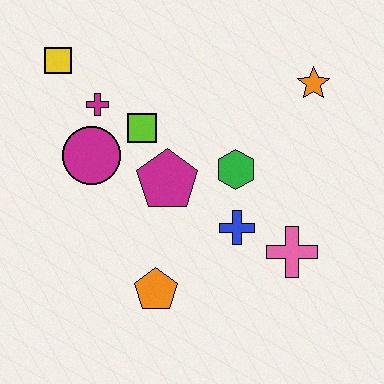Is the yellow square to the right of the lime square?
No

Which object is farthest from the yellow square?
The pink cross is farthest from the yellow square.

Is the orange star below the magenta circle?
No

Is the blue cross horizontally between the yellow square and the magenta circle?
No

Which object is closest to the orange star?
The green hexagon is closest to the orange star.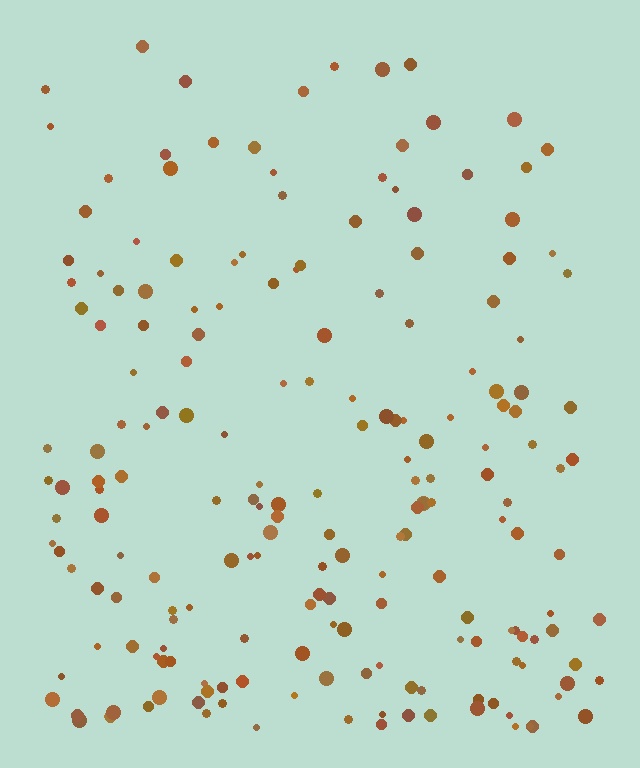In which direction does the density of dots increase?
From top to bottom, with the bottom side densest.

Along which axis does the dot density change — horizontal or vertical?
Vertical.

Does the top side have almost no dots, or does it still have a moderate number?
Still a moderate number, just noticeably fewer than the bottom.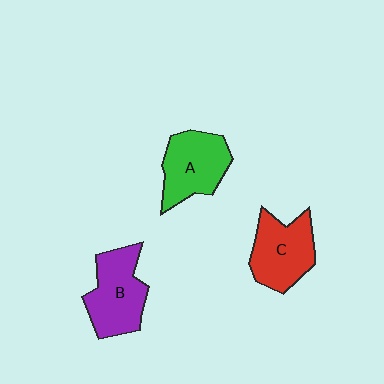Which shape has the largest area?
Shape B (purple).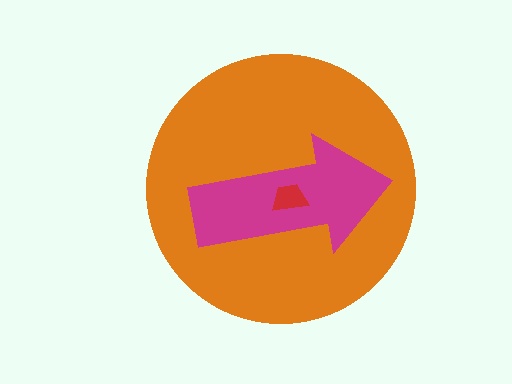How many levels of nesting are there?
3.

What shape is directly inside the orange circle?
The magenta arrow.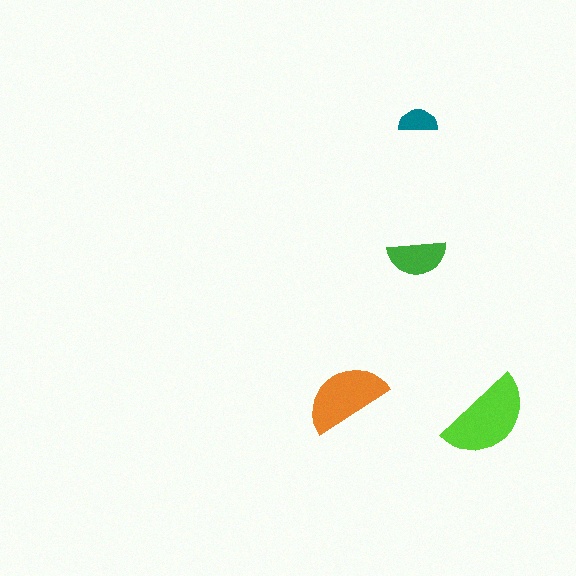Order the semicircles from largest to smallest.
the lime one, the orange one, the green one, the teal one.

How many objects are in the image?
There are 4 objects in the image.